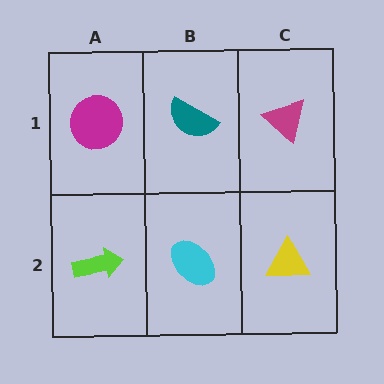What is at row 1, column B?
A teal semicircle.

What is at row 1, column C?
A magenta triangle.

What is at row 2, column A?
A lime arrow.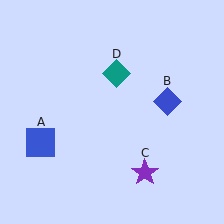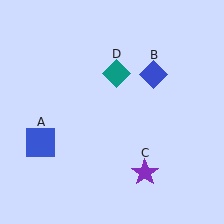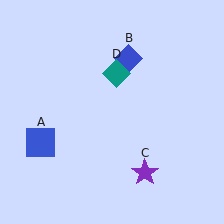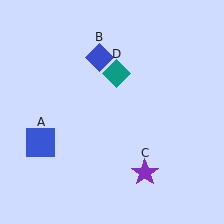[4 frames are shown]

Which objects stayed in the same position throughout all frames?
Blue square (object A) and purple star (object C) and teal diamond (object D) remained stationary.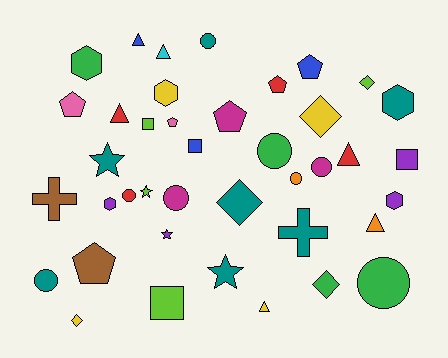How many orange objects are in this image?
There are 2 orange objects.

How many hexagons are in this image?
There are 5 hexagons.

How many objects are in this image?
There are 40 objects.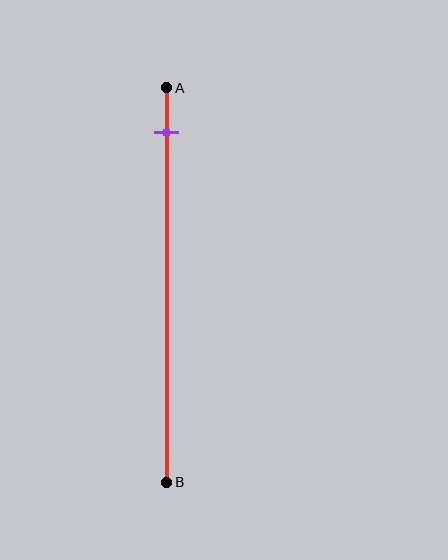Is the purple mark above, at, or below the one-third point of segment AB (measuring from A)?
The purple mark is above the one-third point of segment AB.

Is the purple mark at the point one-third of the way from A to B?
No, the mark is at about 10% from A, not at the 33% one-third point.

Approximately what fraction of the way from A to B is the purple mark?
The purple mark is approximately 10% of the way from A to B.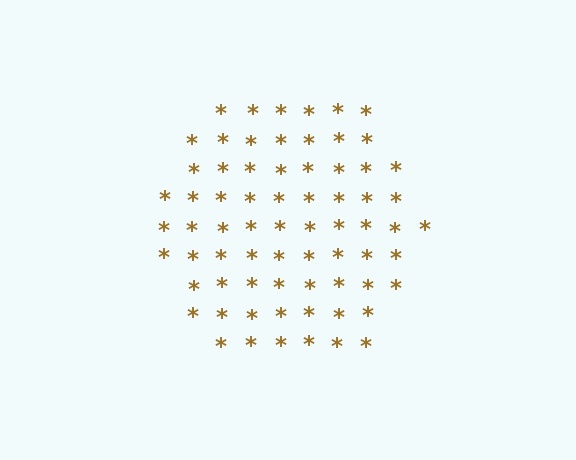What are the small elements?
The small elements are asterisks.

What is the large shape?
The large shape is a hexagon.